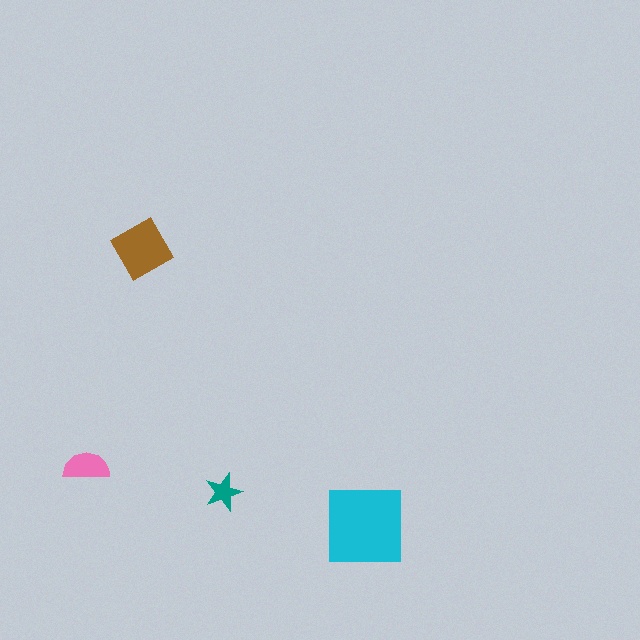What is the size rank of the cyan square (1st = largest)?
1st.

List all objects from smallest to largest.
The teal star, the pink semicircle, the brown diamond, the cyan square.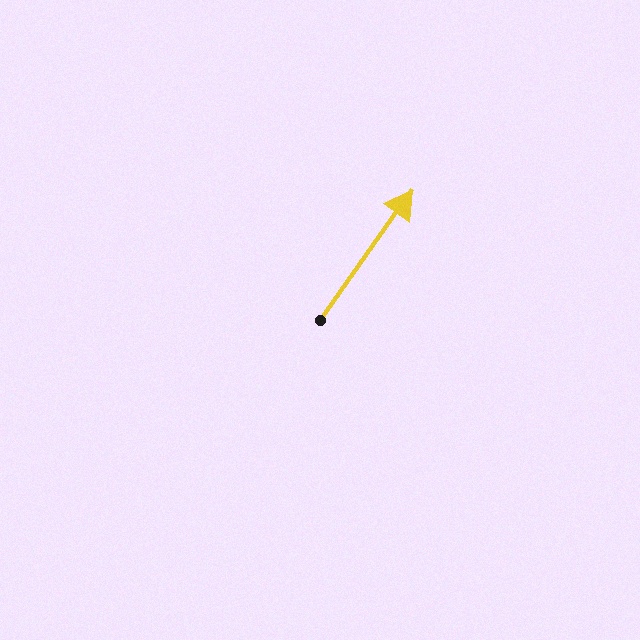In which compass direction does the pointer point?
Northeast.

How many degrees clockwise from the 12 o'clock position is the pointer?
Approximately 35 degrees.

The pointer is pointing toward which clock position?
Roughly 1 o'clock.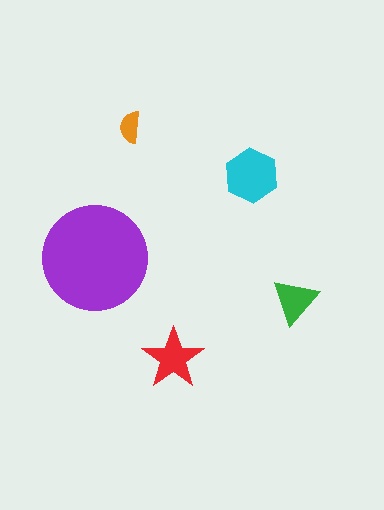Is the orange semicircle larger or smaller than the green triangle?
Smaller.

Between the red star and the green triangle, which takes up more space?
The red star.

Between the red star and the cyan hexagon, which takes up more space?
The cyan hexagon.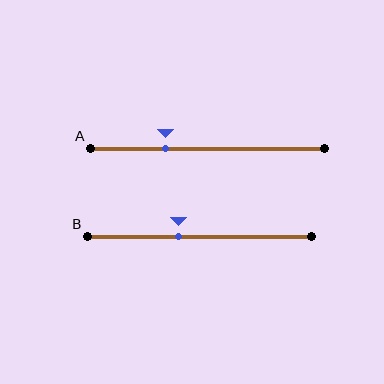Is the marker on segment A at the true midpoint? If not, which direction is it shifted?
No, the marker on segment A is shifted to the left by about 18% of the segment length.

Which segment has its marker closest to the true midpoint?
Segment B has its marker closest to the true midpoint.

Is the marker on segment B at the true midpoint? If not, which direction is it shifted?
No, the marker on segment B is shifted to the left by about 9% of the segment length.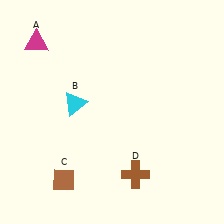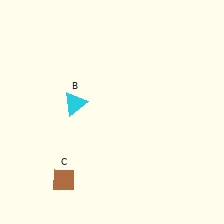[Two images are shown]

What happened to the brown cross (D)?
The brown cross (D) was removed in Image 2. It was in the bottom-right area of Image 1.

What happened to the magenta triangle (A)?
The magenta triangle (A) was removed in Image 2. It was in the top-left area of Image 1.